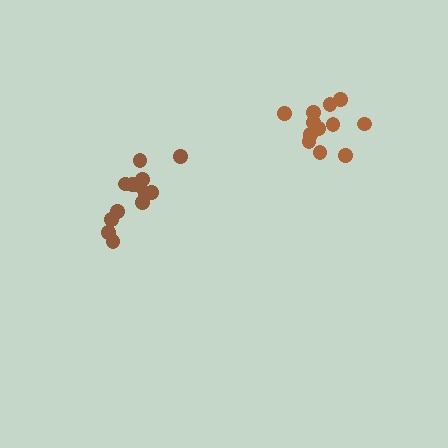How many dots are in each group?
Group 1: 13 dots, Group 2: 12 dots (25 total).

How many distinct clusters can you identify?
There are 2 distinct clusters.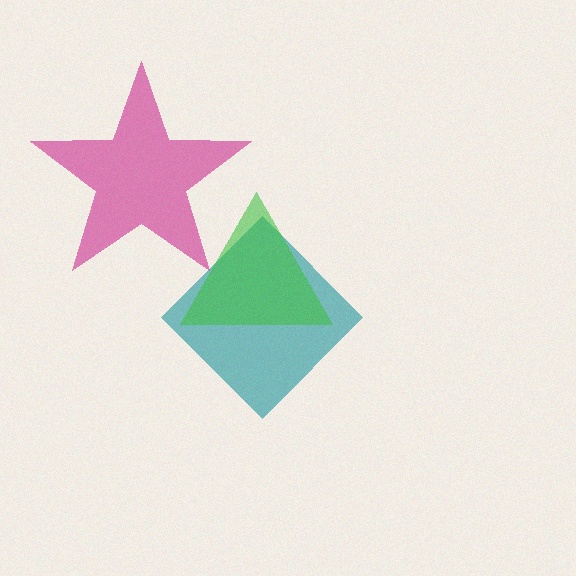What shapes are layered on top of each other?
The layered shapes are: a teal diamond, a green triangle, a magenta star.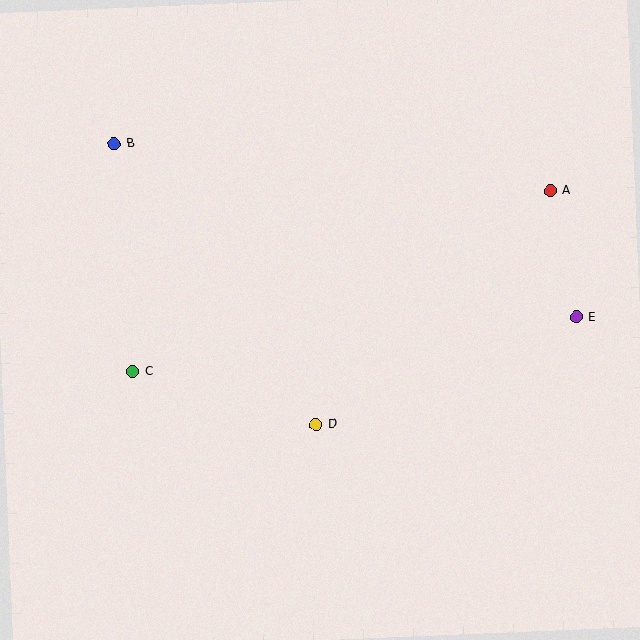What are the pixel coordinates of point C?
Point C is at (133, 372).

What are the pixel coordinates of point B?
Point B is at (114, 144).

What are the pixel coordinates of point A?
Point A is at (550, 190).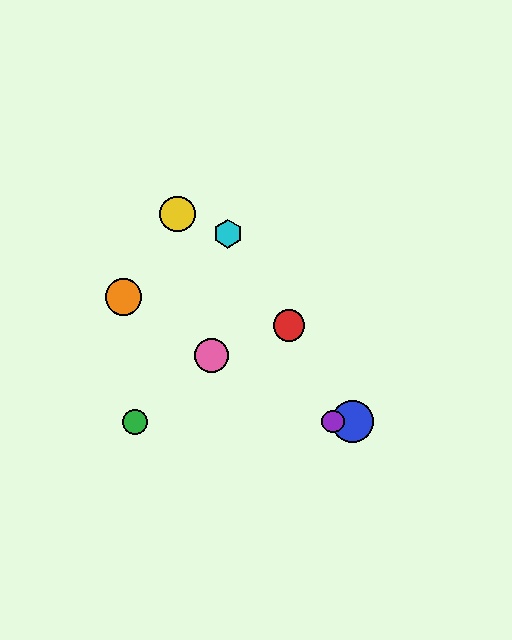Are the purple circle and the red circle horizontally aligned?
No, the purple circle is at y≈422 and the red circle is at y≈326.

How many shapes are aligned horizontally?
3 shapes (the blue circle, the green circle, the purple circle) are aligned horizontally.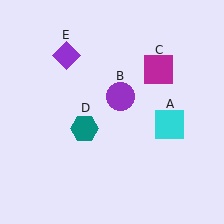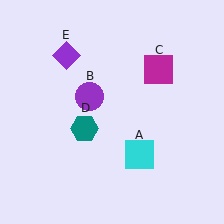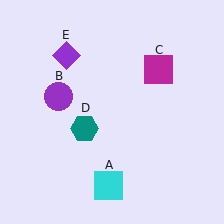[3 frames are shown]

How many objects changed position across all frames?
2 objects changed position: cyan square (object A), purple circle (object B).